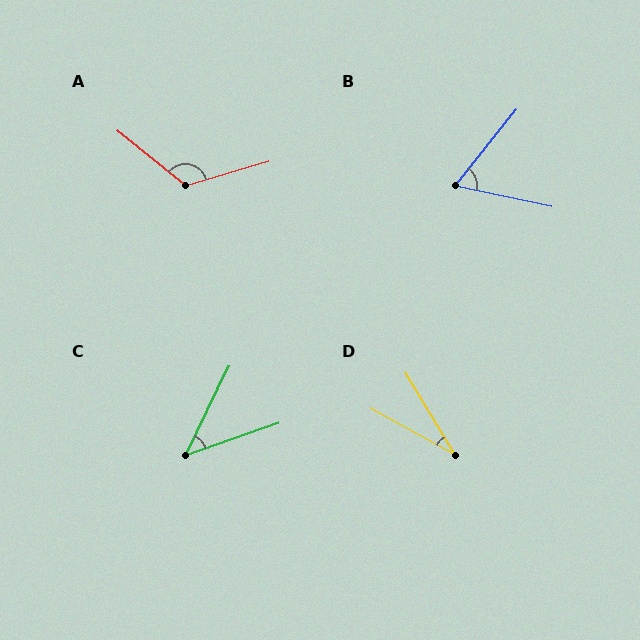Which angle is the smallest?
D, at approximately 30 degrees.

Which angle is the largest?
A, at approximately 125 degrees.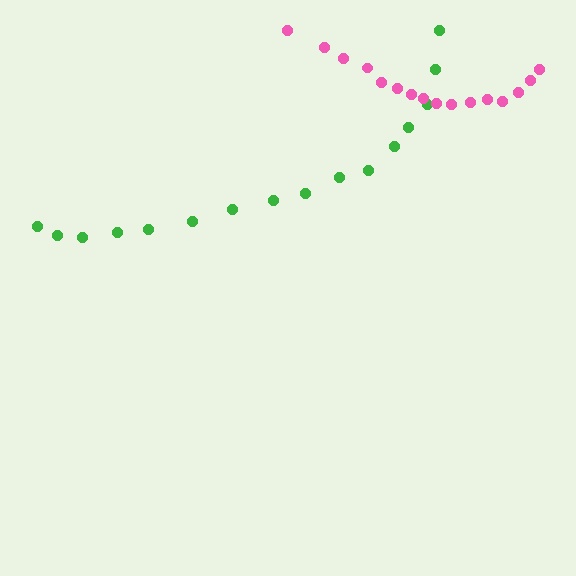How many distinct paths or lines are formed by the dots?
There are 2 distinct paths.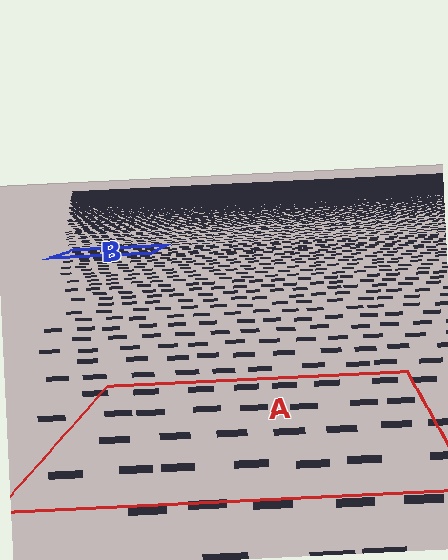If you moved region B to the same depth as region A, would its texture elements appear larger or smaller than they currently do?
They would appear larger. At a closer depth, the same texture elements are projected at a bigger on-screen size.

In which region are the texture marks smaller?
The texture marks are smaller in region B, because it is farther away.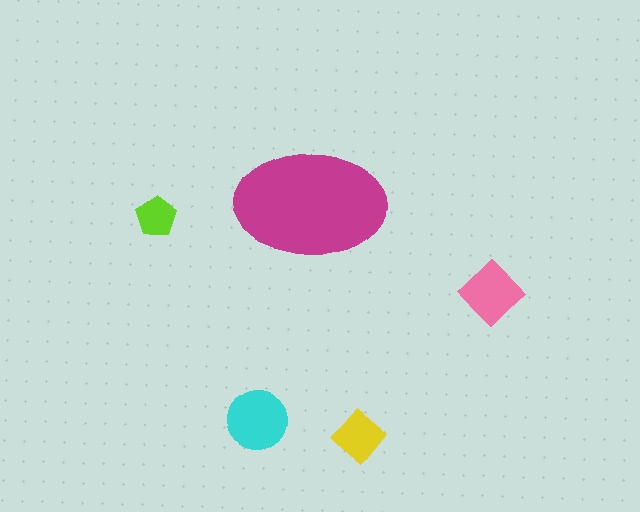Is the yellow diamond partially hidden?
No, the yellow diamond is fully visible.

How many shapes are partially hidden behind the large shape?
0 shapes are partially hidden.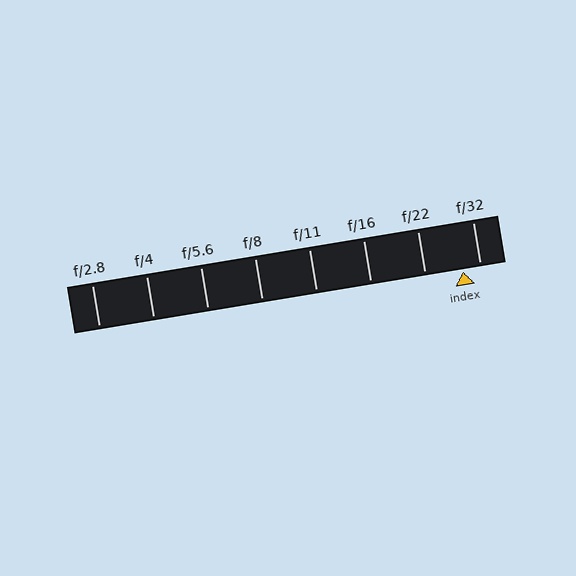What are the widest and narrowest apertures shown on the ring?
The widest aperture shown is f/2.8 and the narrowest is f/32.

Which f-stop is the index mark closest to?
The index mark is closest to f/32.